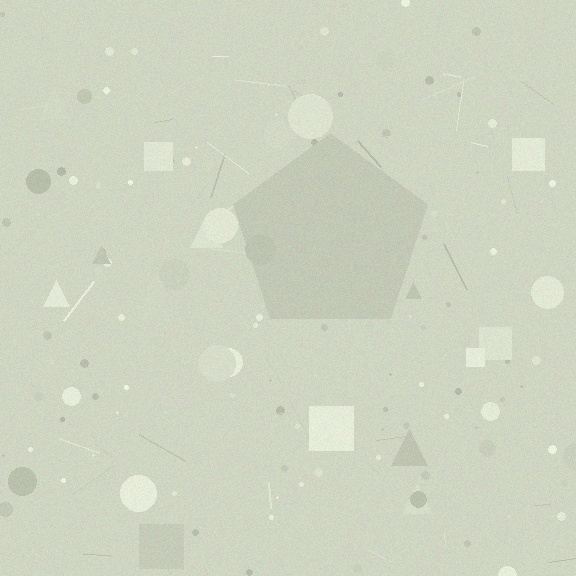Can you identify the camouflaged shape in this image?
The camouflaged shape is a pentagon.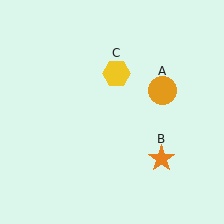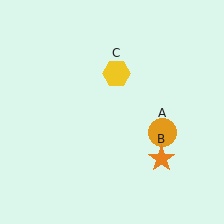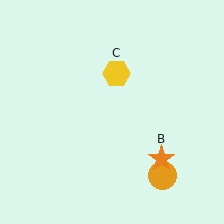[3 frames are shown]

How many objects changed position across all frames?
1 object changed position: orange circle (object A).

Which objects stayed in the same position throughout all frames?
Orange star (object B) and yellow hexagon (object C) remained stationary.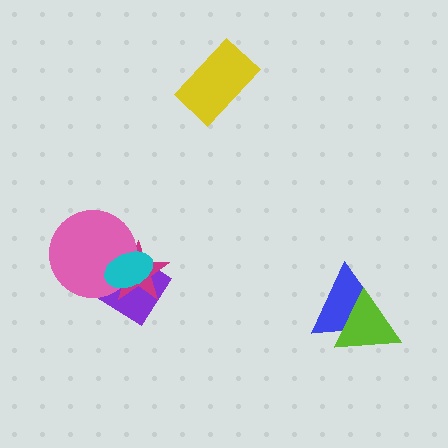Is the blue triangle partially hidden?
Yes, it is partially covered by another shape.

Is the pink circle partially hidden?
Yes, it is partially covered by another shape.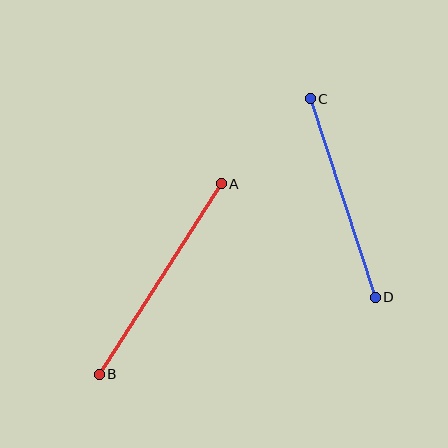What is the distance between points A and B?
The distance is approximately 226 pixels.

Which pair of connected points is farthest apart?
Points A and B are farthest apart.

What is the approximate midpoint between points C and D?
The midpoint is at approximately (343, 198) pixels.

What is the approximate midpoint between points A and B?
The midpoint is at approximately (160, 279) pixels.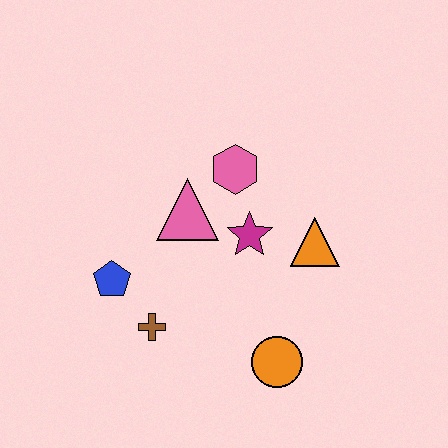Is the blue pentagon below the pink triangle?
Yes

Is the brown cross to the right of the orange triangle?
No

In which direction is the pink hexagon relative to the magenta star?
The pink hexagon is above the magenta star.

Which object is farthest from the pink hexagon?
The orange circle is farthest from the pink hexagon.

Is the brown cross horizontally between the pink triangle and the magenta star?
No